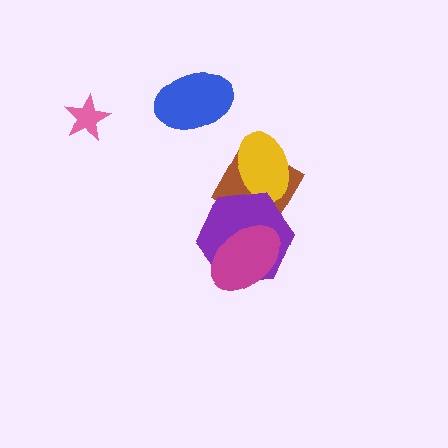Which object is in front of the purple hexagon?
The magenta ellipse is in front of the purple hexagon.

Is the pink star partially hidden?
No, no other shape covers it.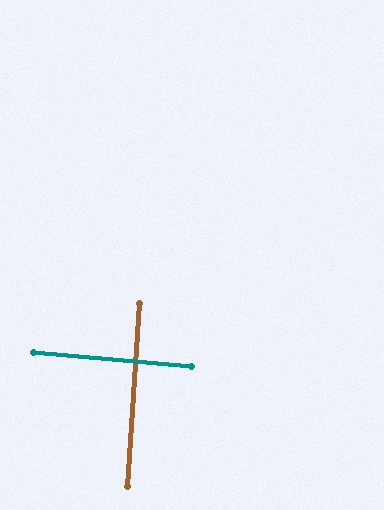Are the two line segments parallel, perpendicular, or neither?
Perpendicular — they meet at approximately 89°.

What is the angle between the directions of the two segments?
Approximately 89 degrees.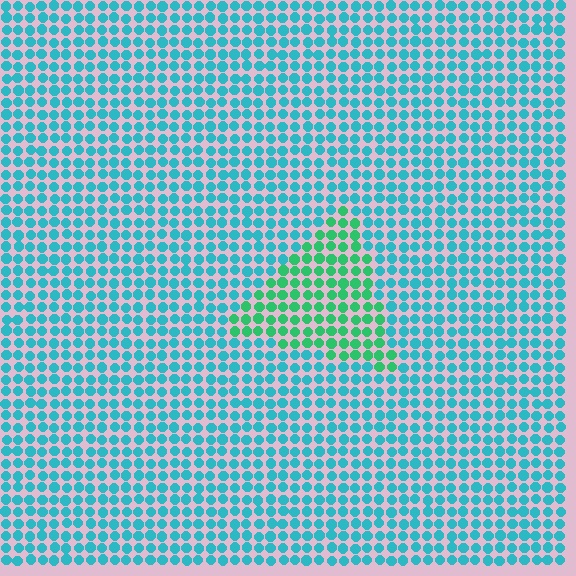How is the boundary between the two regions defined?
The boundary is defined purely by a slight shift in hue (about 39 degrees). Spacing, size, and orientation are identical on both sides.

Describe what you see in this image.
The image is filled with small cyan elements in a uniform arrangement. A triangle-shaped region is visible where the elements are tinted to a slightly different hue, forming a subtle color boundary.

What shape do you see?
I see a triangle.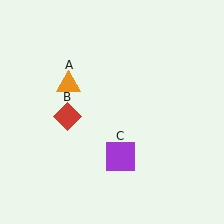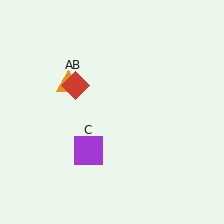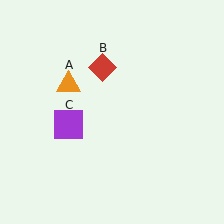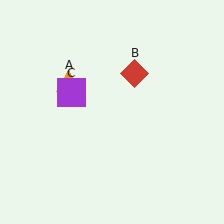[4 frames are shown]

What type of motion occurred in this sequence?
The red diamond (object B), purple square (object C) rotated clockwise around the center of the scene.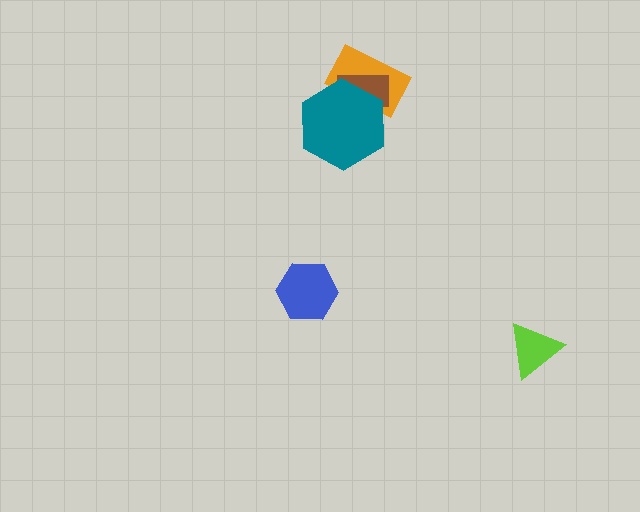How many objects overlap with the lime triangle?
0 objects overlap with the lime triangle.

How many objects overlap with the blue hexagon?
0 objects overlap with the blue hexagon.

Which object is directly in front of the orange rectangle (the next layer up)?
The brown rectangle is directly in front of the orange rectangle.